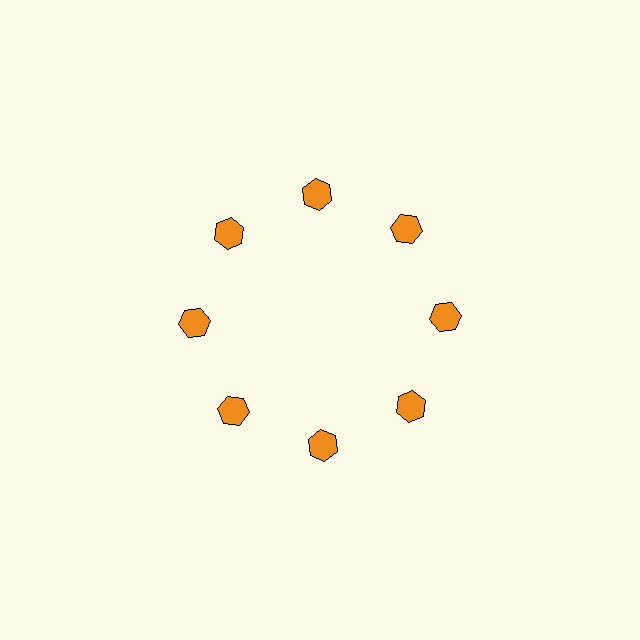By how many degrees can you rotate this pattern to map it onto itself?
The pattern maps onto itself every 45 degrees of rotation.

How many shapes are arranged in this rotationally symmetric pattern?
There are 8 shapes, arranged in 8 groups of 1.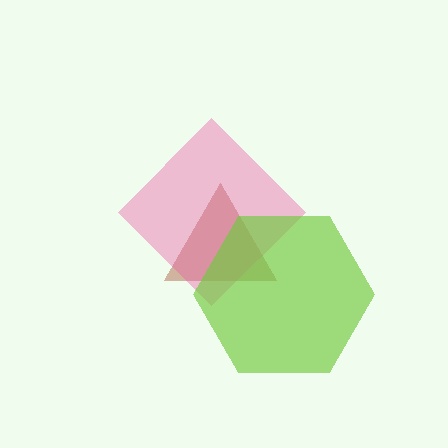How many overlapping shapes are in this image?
There are 3 overlapping shapes in the image.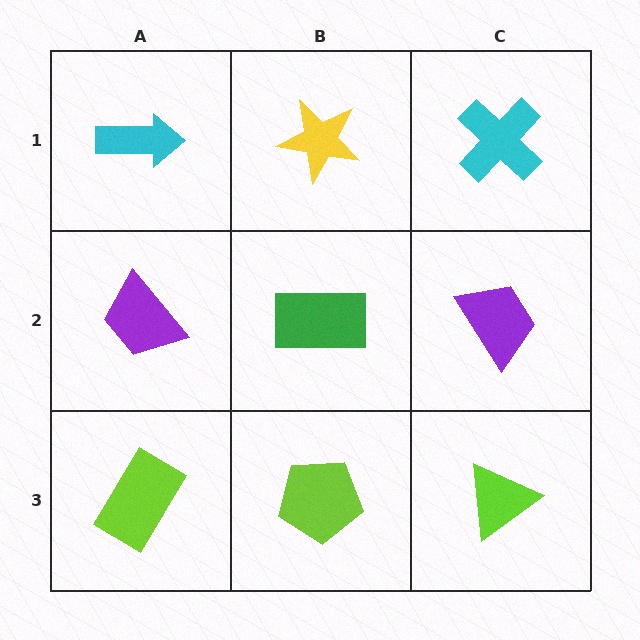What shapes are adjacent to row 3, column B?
A green rectangle (row 2, column B), a lime rectangle (row 3, column A), a lime triangle (row 3, column C).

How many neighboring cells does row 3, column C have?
2.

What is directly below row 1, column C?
A purple trapezoid.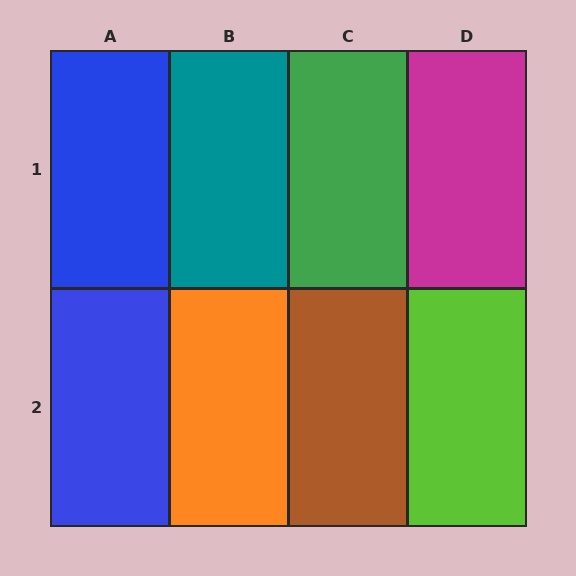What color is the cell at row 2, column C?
Brown.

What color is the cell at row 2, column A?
Blue.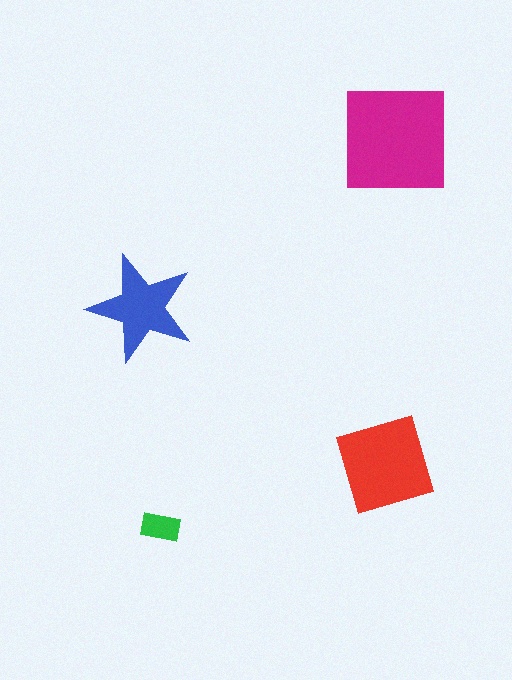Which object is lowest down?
The green rectangle is bottommost.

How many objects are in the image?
There are 4 objects in the image.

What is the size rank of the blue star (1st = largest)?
3rd.